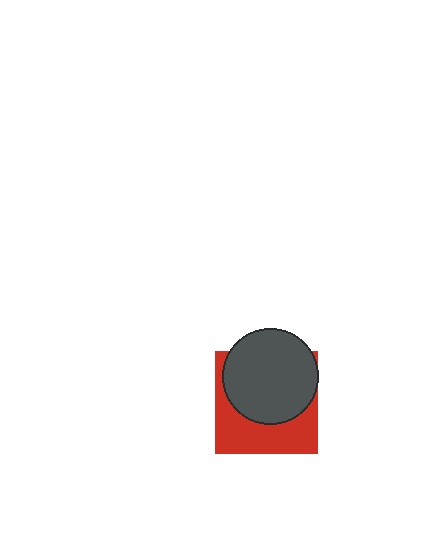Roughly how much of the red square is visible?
A small part of it is visible (roughly 42%).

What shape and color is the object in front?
The object in front is a dark gray circle.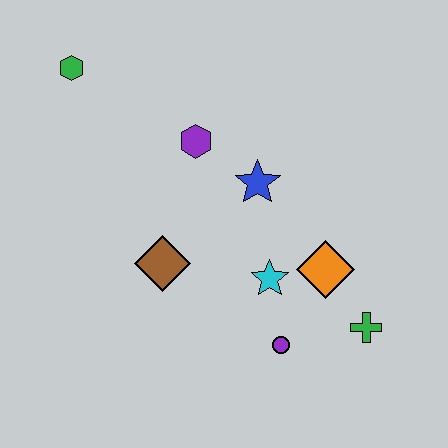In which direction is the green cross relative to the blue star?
The green cross is below the blue star.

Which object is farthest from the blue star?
The green hexagon is farthest from the blue star.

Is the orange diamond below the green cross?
No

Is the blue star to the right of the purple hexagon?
Yes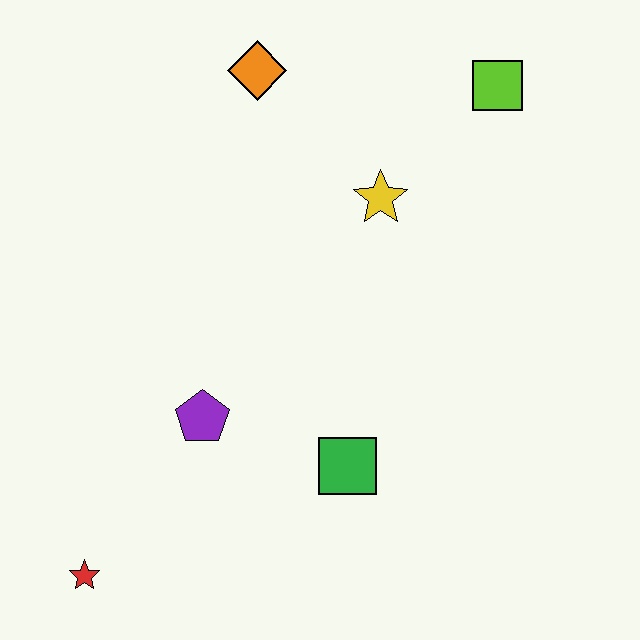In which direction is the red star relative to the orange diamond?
The red star is below the orange diamond.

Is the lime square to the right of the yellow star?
Yes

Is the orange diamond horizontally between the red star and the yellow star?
Yes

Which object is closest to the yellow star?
The lime square is closest to the yellow star.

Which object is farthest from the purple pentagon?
The lime square is farthest from the purple pentagon.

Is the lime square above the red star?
Yes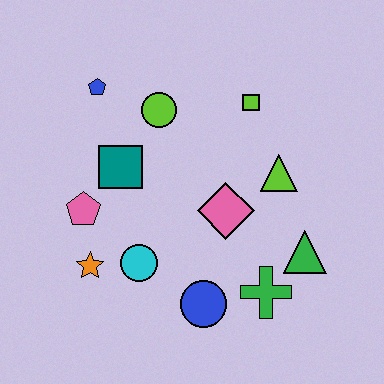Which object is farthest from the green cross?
The blue pentagon is farthest from the green cross.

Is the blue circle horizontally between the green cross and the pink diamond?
No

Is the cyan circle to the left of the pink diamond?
Yes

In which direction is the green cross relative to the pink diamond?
The green cross is below the pink diamond.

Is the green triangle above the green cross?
Yes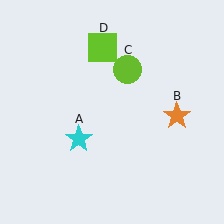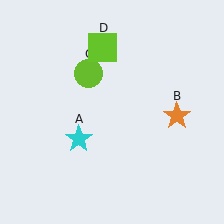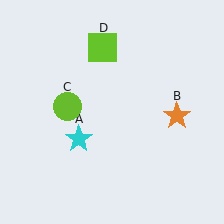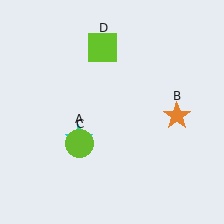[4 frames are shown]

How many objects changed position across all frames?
1 object changed position: lime circle (object C).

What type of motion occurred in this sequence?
The lime circle (object C) rotated counterclockwise around the center of the scene.